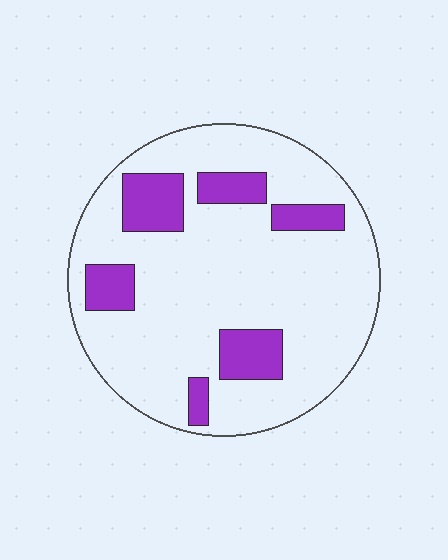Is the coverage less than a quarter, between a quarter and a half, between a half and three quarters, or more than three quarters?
Less than a quarter.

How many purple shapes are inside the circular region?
6.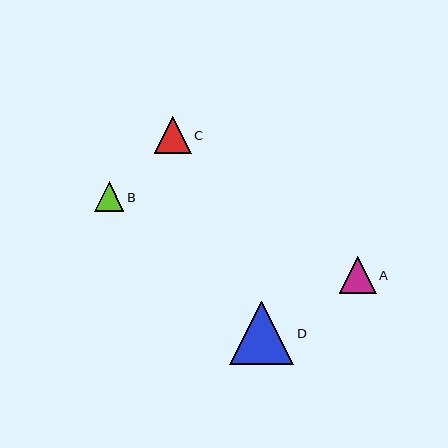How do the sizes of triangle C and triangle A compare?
Triangle C and triangle A are approximately the same size.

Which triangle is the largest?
Triangle D is the largest with a size of approximately 64 pixels.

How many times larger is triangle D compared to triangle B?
Triangle D is approximately 2.2 times the size of triangle B.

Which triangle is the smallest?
Triangle B is the smallest with a size of approximately 30 pixels.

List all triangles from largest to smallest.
From largest to smallest: D, C, A, B.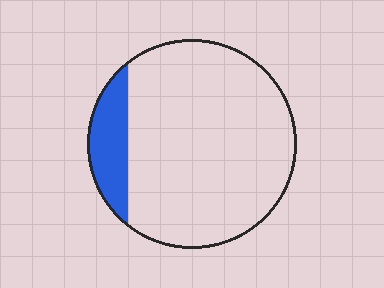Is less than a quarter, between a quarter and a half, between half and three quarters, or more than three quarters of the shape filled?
Less than a quarter.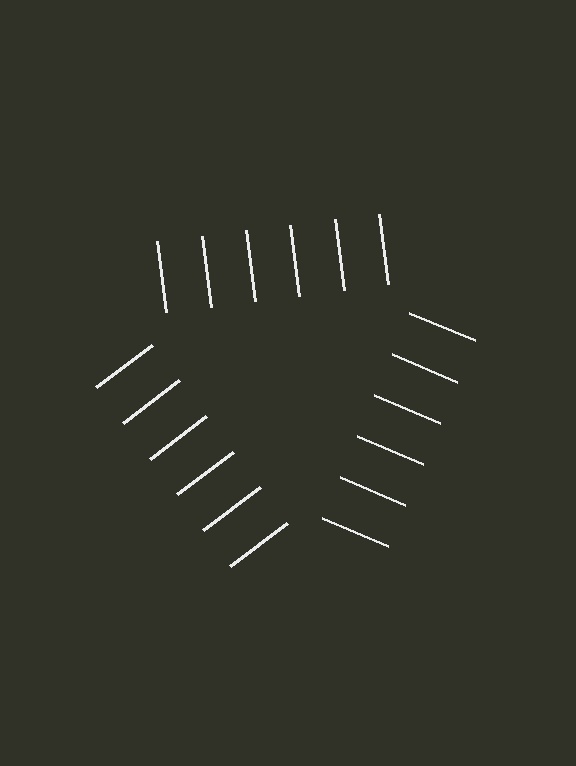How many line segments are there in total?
18 — 6 along each of the 3 edges.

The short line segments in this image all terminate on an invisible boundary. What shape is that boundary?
An illusory triangle — the line segments terminate on its edges but no continuous stroke is drawn.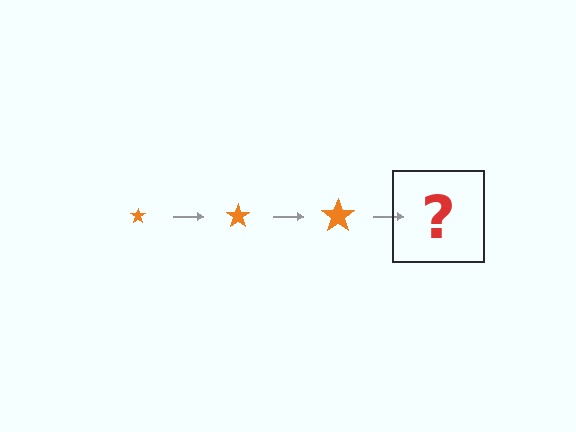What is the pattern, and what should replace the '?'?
The pattern is that the star gets progressively larger each step. The '?' should be an orange star, larger than the previous one.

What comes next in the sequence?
The next element should be an orange star, larger than the previous one.